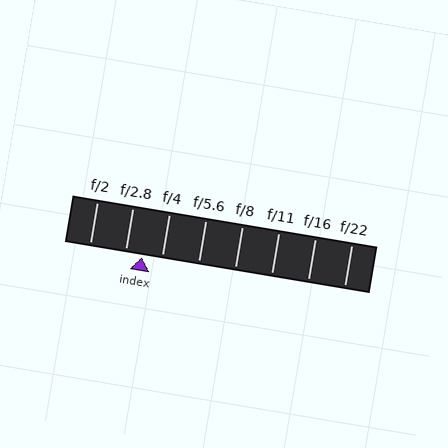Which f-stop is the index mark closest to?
The index mark is closest to f/2.8.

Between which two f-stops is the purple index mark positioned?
The index mark is between f/2.8 and f/4.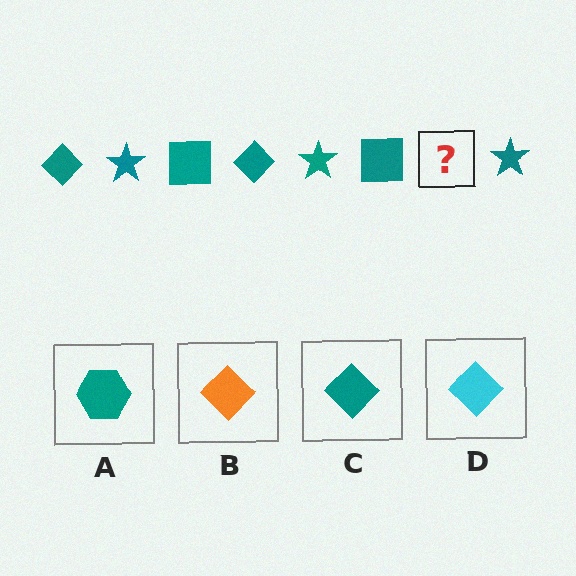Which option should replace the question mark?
Option C.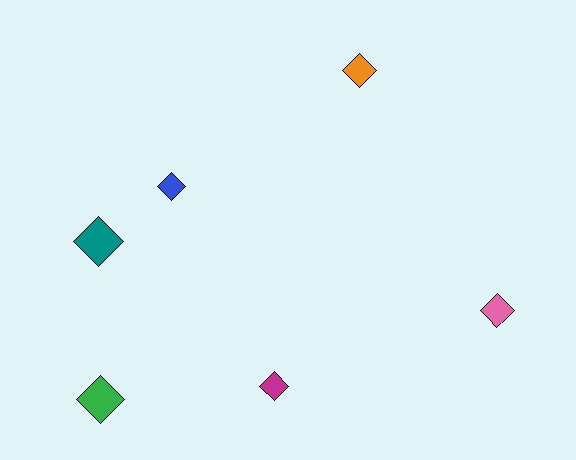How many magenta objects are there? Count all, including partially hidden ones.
There is 1 magenta object.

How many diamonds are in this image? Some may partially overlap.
There are 6 diamonds.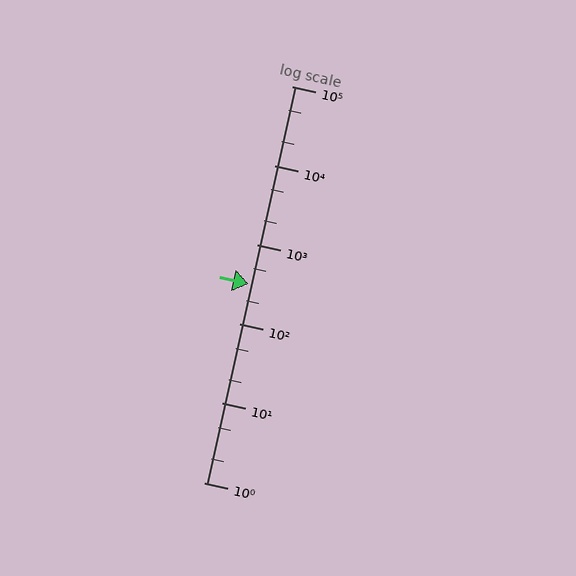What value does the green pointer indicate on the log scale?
The pointer indicates approximately 320.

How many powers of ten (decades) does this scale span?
The scale spans 5 decades, from 1 to 100000.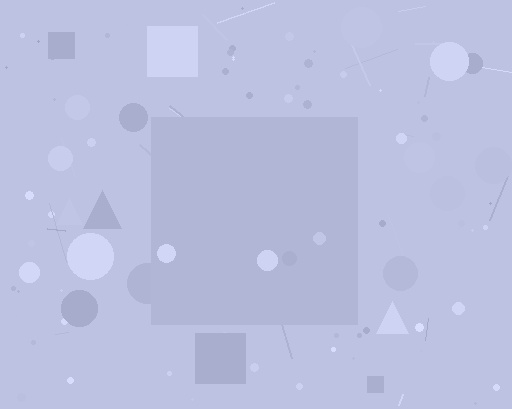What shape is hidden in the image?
A square is hidden in the image.